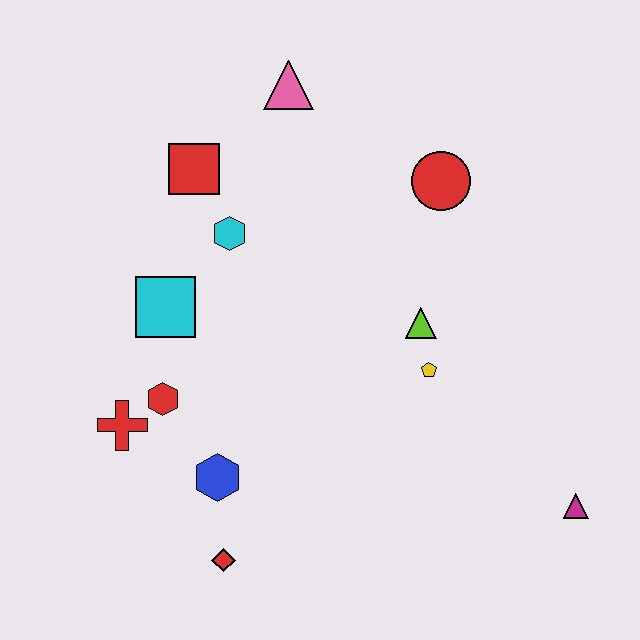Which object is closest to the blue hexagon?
The red diamond is closest to the blue hexagon.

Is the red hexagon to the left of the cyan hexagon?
Yes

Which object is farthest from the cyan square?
The magenta triangle is farthest from the cyan square.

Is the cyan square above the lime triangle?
Yes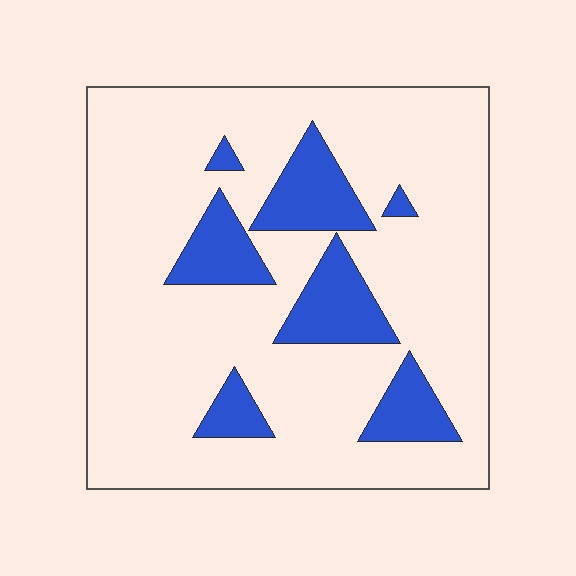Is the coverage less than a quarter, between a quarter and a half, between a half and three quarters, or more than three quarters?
Less than a quarter.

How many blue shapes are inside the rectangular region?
7.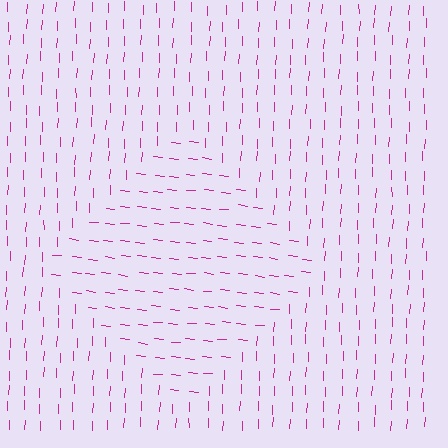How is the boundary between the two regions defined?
The boundary is defined purely by a change in line orientation (approximately 85 degrees difference). All lines are the same color and thickness.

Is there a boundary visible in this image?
Yes, there is a texture boundary formed by a change in line orientation.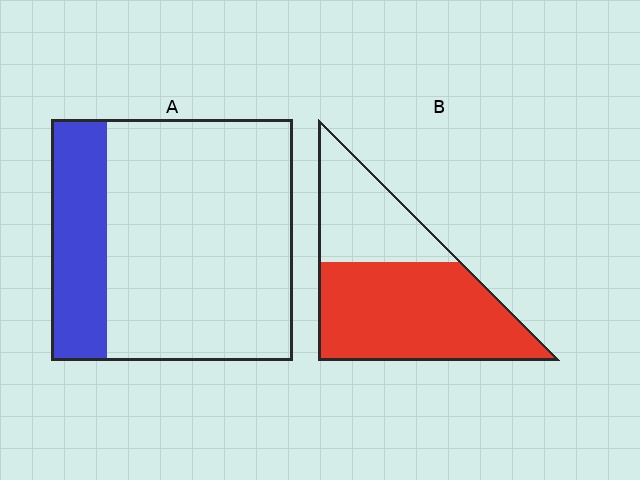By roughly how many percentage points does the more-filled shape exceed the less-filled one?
By roughly 40 percentage points (B over A).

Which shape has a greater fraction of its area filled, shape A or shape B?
Shape B.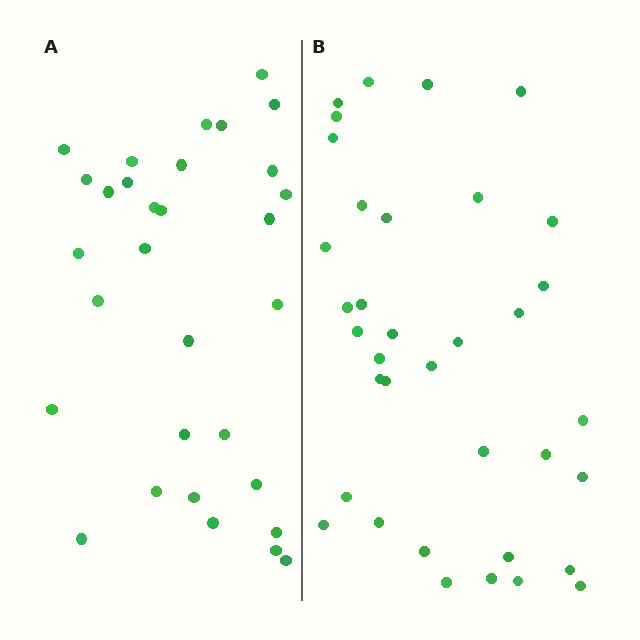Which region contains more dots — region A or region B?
Region B (the right region) has more dots.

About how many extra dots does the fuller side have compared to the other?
Region B has about 5 more dots than region A.